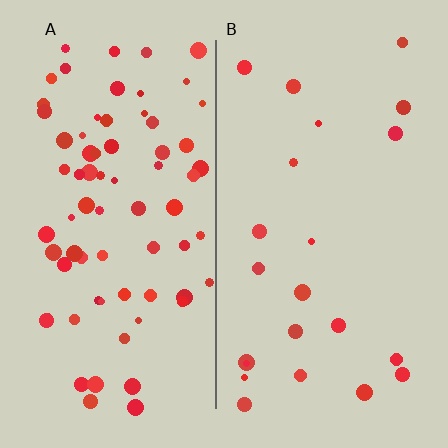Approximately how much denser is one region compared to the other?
Approximately 3.2× — region A over region B.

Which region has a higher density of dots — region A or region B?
A (the left).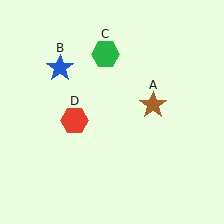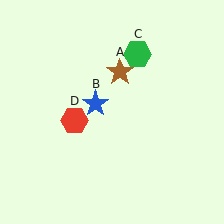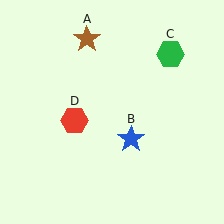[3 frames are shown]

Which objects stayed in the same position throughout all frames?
Red hexagon (object D) remained stationary.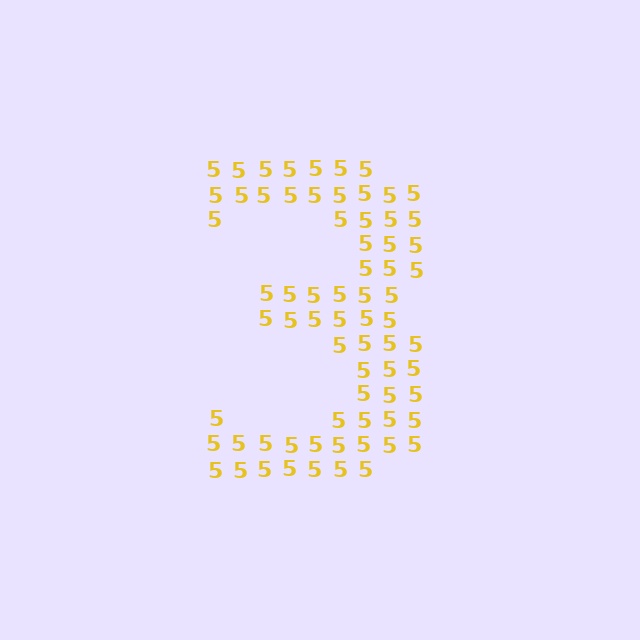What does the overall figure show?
The overall figure shows the digit 3.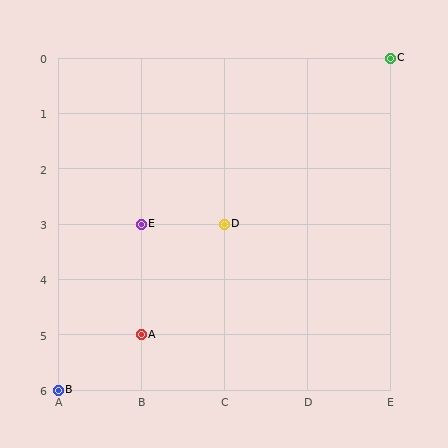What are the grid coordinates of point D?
Point D is at grid coordinates (C, 3).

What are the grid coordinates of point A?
Point A is at grid coordinates (B, 5).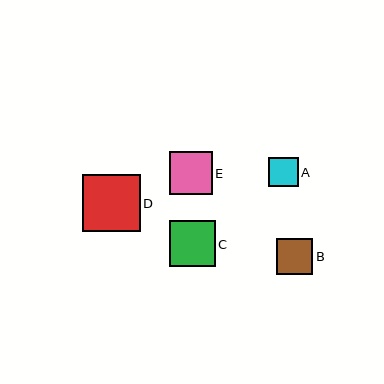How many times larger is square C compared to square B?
Square C is approximately 1.2 times the size of square B.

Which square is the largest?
Square D is the largest with a size of approximately 58 pixels.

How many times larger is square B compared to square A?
Square B is approximately 1.2 times the size of square A.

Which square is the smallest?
Square A is the smallest with a size of approximately 30 pixels.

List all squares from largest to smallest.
From largest to smallest: D, C, E, B, A.